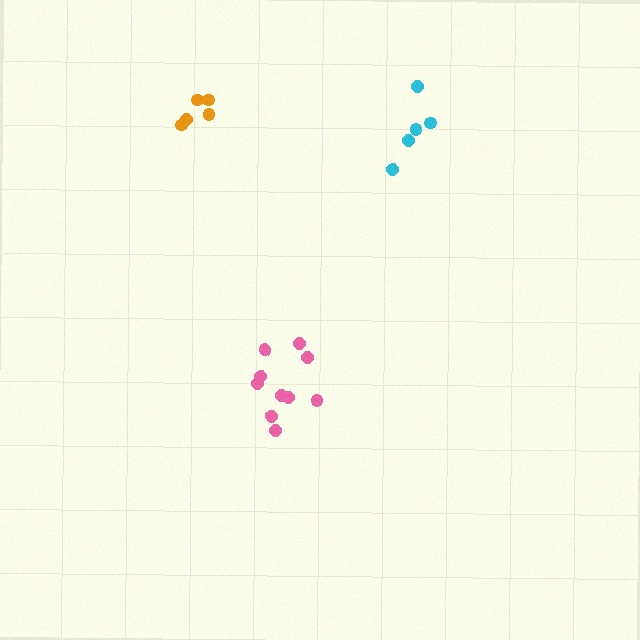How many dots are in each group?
Group 1: 10 dots, Group 2: 5 dots, Group 3: 5 dots (20 total).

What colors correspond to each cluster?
The clusters are colored: pink, orange, cyan.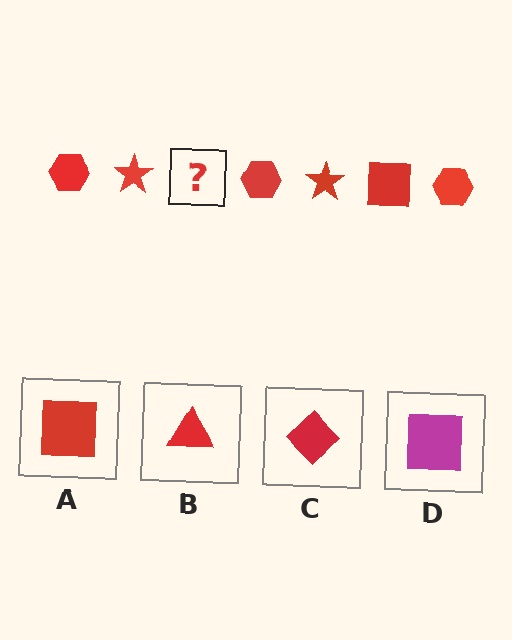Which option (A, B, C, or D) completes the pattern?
A.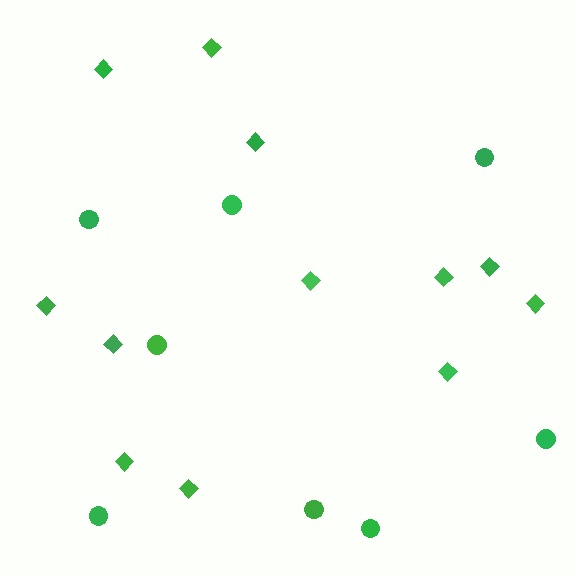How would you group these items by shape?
There are 2 groups: one group of circles (8) and one group of diamonds (12).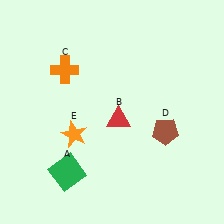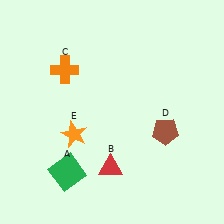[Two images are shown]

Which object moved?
The red triangle (B) moved down.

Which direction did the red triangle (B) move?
The red triangle (B) moved down.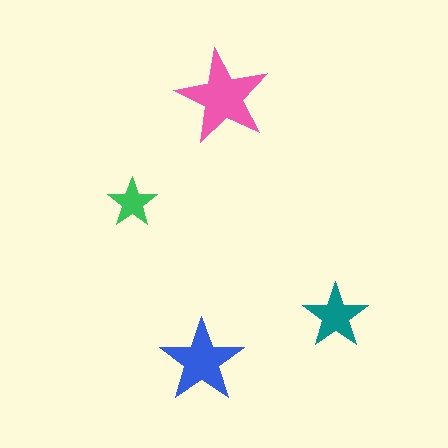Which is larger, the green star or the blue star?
The blue one.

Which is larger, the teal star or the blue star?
The blue one.